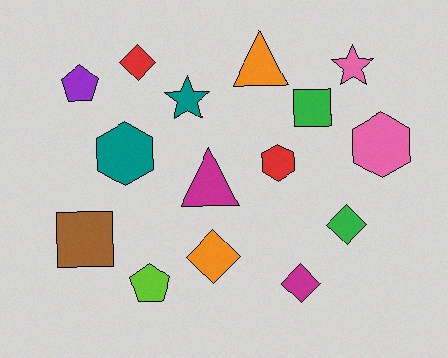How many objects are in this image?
There are 15 objects.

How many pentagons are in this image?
There are 2 pentagons.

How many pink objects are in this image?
There are 2 pink objects.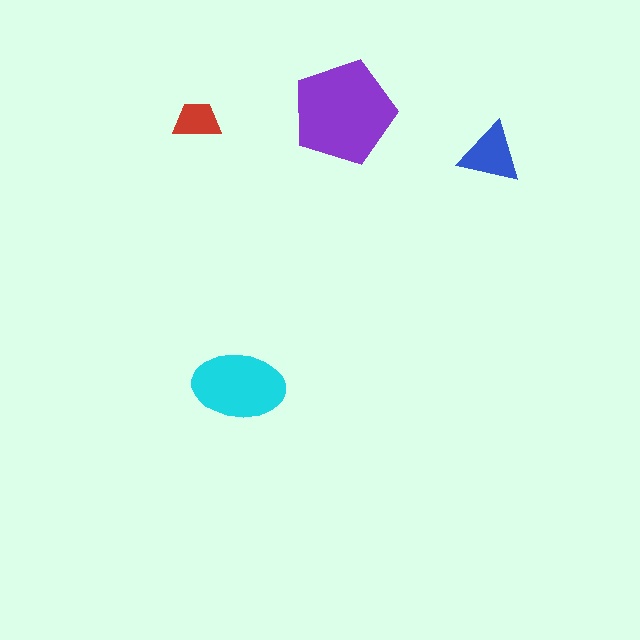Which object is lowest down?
The cyan ellipse is bottommost.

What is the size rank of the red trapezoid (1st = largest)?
4th.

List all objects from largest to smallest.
The purple pentagon, the cyan ellipse, the blue triangle, the red trapezoid.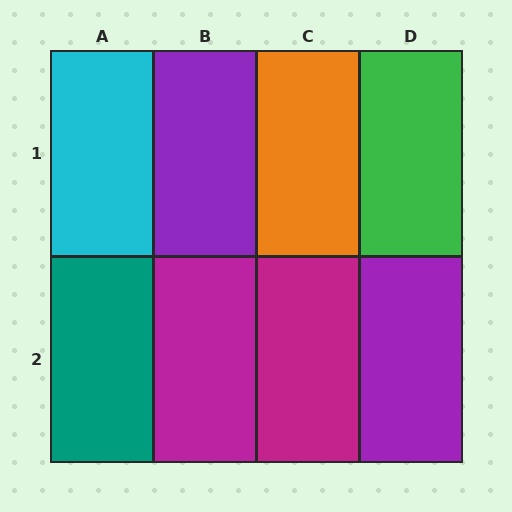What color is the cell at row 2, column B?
Magenta.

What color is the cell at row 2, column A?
Teal.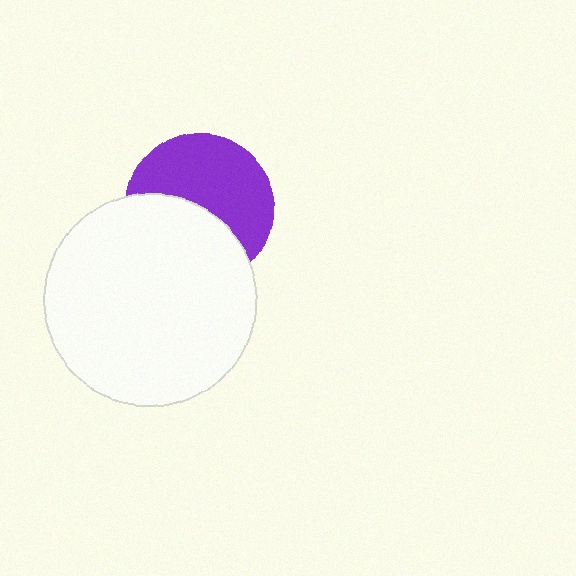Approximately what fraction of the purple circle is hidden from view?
Roughly 45% of the purple circle is hidden behind the white circle.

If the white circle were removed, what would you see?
You would see the complete purple circle.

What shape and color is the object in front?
The object in front is a white circle.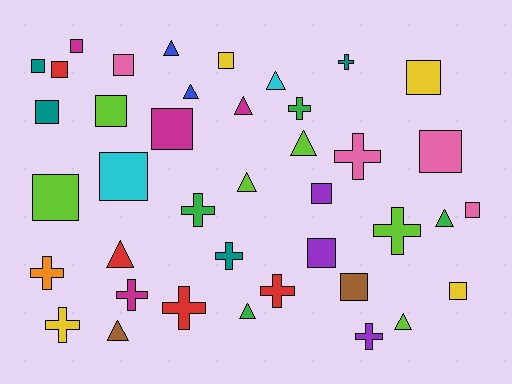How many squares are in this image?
There are 17 squares.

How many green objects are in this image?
There are 4 green objects.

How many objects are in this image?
There are 40 objects.